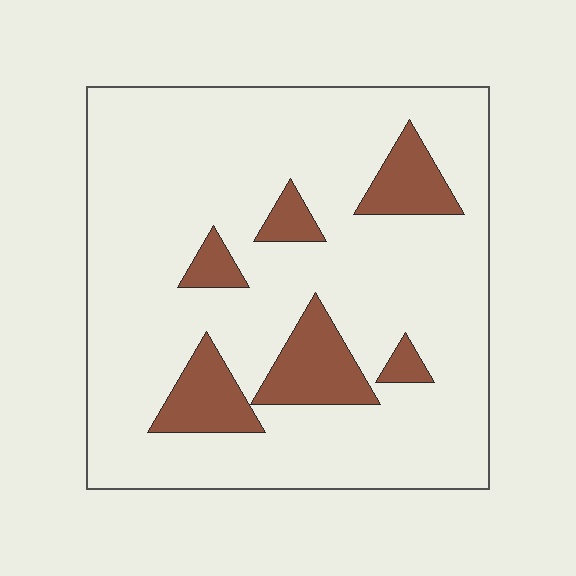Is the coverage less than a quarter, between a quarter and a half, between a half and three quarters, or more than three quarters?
Less than a quarter.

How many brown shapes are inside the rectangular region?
6.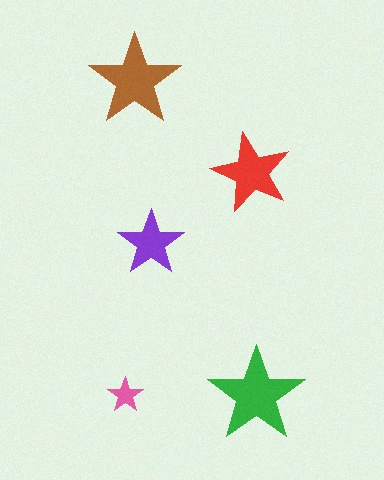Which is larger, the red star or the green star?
The green one.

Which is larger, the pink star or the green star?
The green one.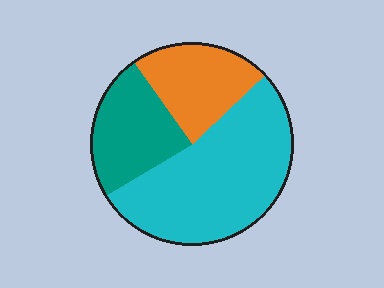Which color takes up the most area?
Cyan, at roughly 55%.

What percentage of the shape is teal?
Teal takes up less than a quarter of the shape.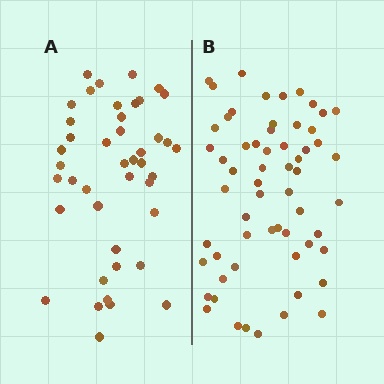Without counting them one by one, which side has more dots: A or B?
Region B (the right region) has more dots.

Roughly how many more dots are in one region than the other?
Region B has approximately 15 more dots than region A.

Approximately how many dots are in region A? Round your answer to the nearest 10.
About 40 dots. (The exact count is 43, which rounds to 40.)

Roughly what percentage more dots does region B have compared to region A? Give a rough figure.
About 40% more.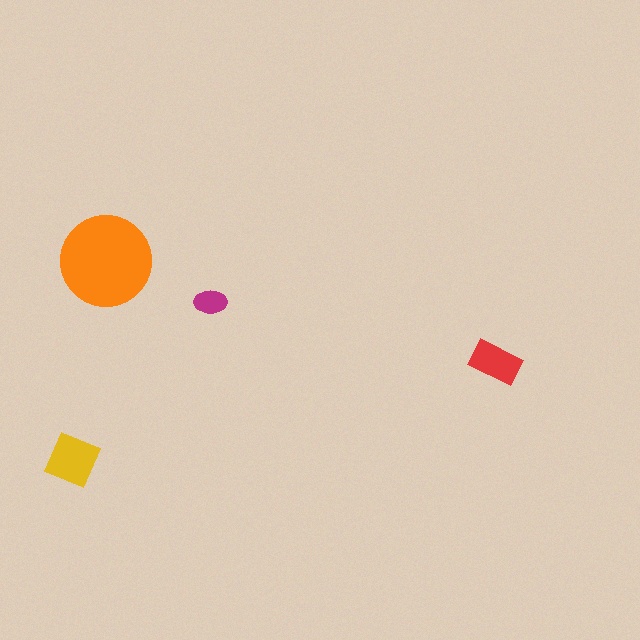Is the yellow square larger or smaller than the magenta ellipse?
Larger.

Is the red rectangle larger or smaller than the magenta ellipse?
Larger.